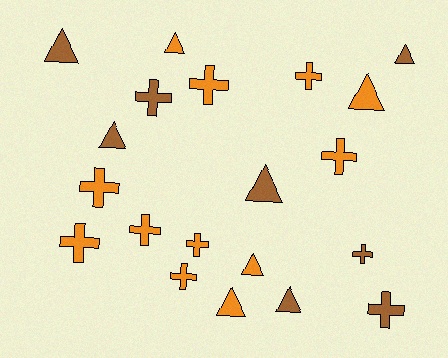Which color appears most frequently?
Orange, with 12 objects.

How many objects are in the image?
There are 20 objects.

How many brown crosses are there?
There are 3 brown crosses.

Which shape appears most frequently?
Cross, with 11 objects.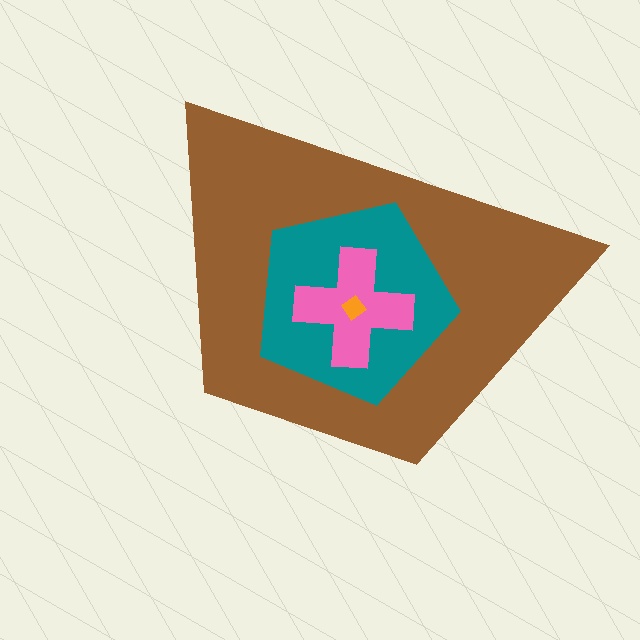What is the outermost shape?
The brown trapezoid.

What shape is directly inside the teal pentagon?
The pink cross.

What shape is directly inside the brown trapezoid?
The teal pentagon.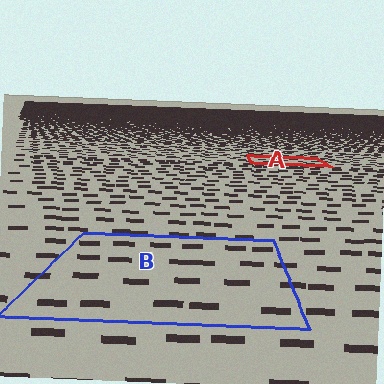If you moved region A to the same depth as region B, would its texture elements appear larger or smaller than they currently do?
They would appear larger. At a closer depth, the same texture elements are projected at a bigger on-screen size.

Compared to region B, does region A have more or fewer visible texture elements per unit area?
Region A has more texture elements per unit area — they are packed more densely because it is farther away.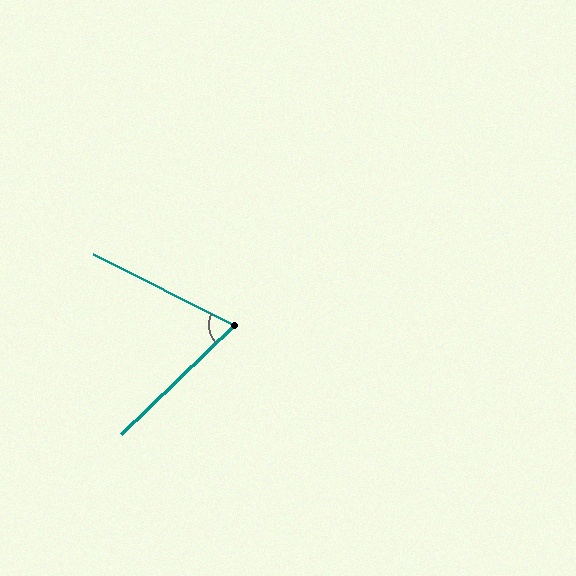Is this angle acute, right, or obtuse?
It is acute.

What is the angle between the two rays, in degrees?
Approximately 71 degrees.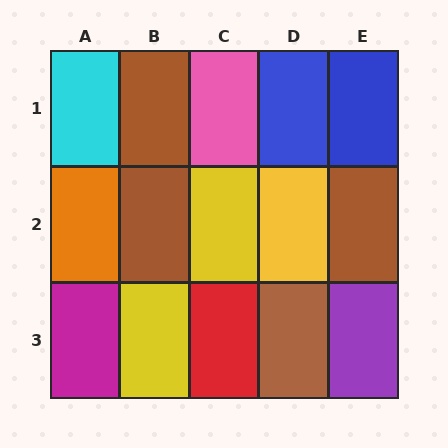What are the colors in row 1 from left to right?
Cyan, brown, pink, blue, blue.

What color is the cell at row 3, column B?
Yellow.